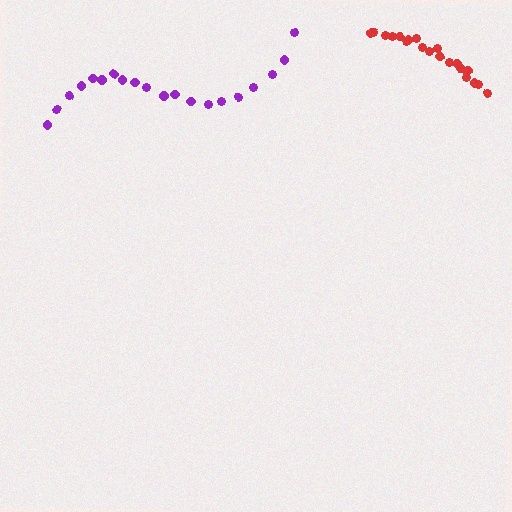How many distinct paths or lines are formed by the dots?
There are 2 distinct paths.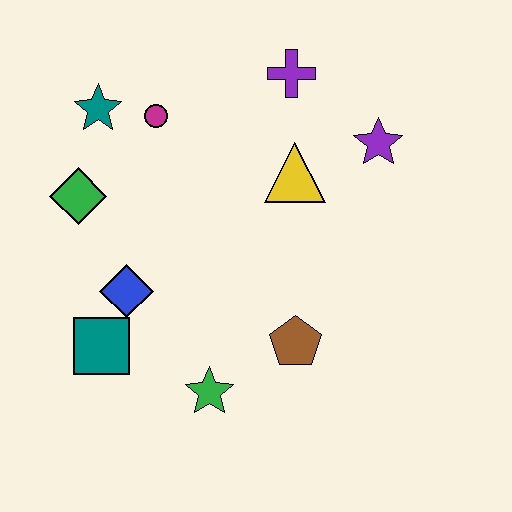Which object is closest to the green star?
The brown pentagon is closest to the green star.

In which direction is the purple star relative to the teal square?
The purple star is to the right of the teal square.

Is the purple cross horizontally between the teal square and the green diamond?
No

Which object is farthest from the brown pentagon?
The teal star is farthest from the brown pentagon.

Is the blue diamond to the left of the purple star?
Yes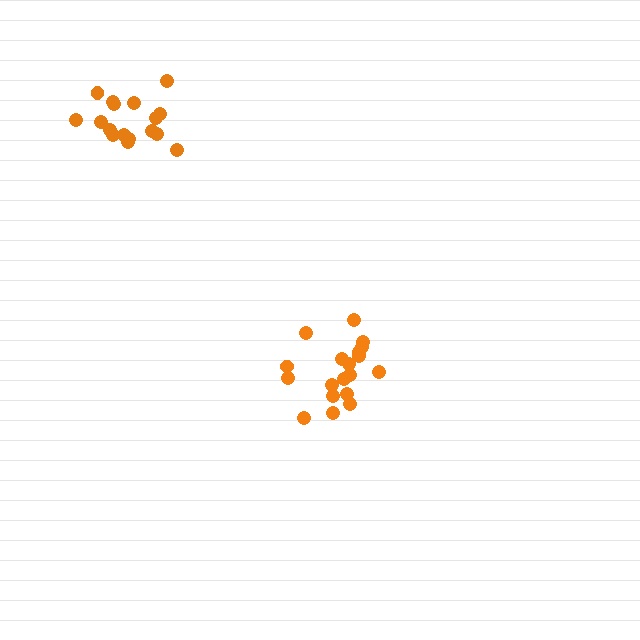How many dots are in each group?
Group 1: 17 dots, Group 2: 19 dots (36 total).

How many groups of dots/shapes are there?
There are 2 groups.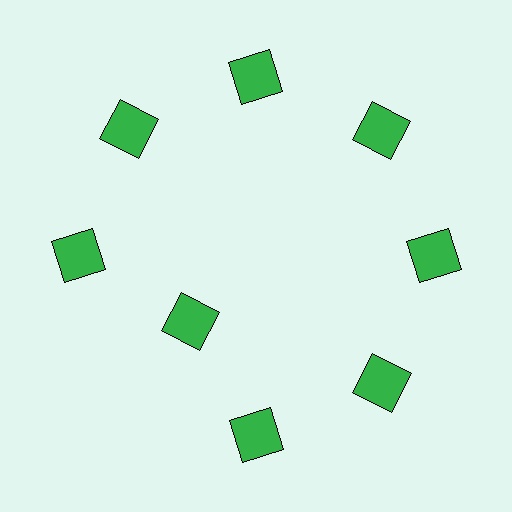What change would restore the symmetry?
The symmetry would be restored by moving it outward, back onto the ring so that all 8 squares sit at equal angles and equal distance from the center.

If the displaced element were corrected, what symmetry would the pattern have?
It would have 8-fold rotational symmetry — the pattern would map onto itself every 45 degrees.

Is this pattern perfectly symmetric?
No. The 8 green squares are arranged in a ring, but one element near the 8 o'clock position is pulled inward toward the center, breaking the 8-fold rotational symmetry.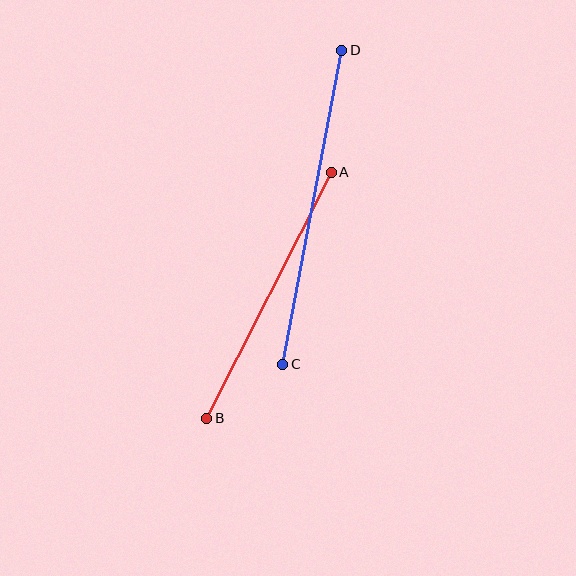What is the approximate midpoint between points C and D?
The midpoint is at approximately (312, 207) pixels.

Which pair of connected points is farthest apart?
Points C and D are farthest apart.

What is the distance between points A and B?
The distance is approximately 276 pixels.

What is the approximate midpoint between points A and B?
The midpoint is at approximately (269, 295) pixels.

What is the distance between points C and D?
The distance is approximately 320 pixels.